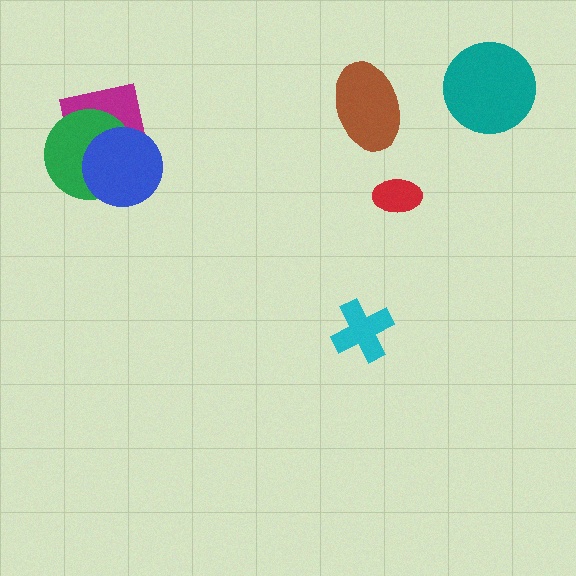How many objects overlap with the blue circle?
2 objects overlap with the blue circle.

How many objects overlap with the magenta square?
2 objects overlap with the magenta square.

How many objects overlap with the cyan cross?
0 objects overlap with the cyan cross.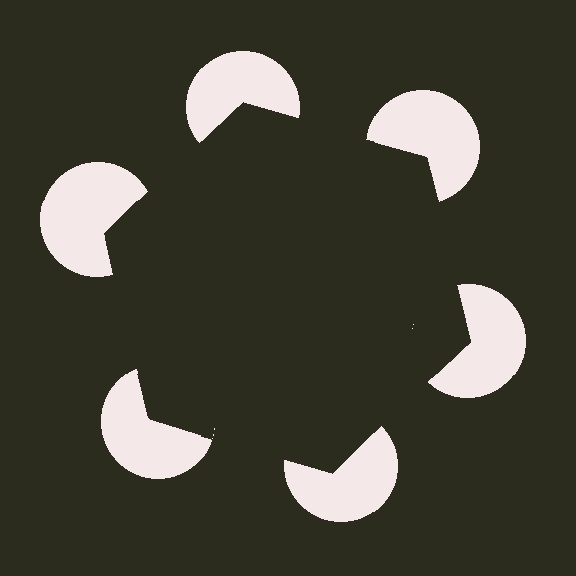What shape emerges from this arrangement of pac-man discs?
An illusory hexagon — its edges are inferred from the aligned wedge cuts in the pac-man discs, not physically drawn.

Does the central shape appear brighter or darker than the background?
It typically appears slightly darker than the background, even though no actual brightness change is drawn.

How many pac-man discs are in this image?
There are 6 — one at each vertex of the illusory hexagon.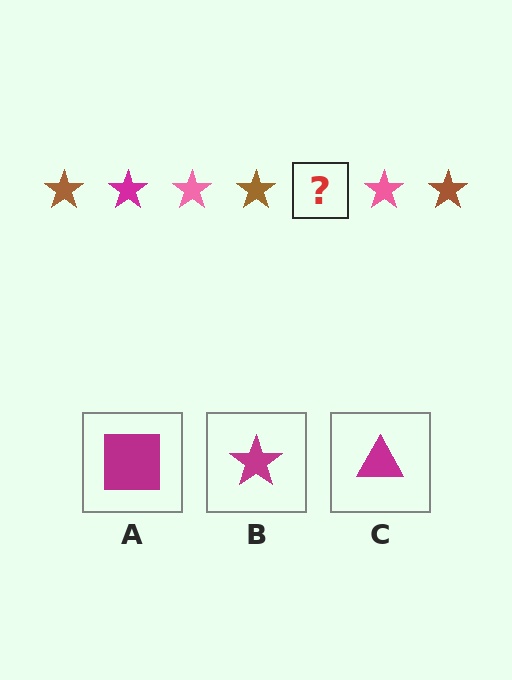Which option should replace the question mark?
Option B.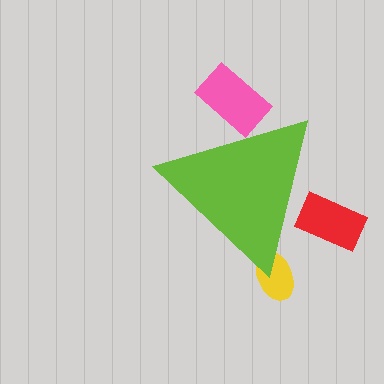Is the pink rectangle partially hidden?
Yes, the pink rectangle is partially hidden behind the lime triangle.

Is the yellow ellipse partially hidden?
Yes, the yellow ellipse is partially hidden behind the lime triangle.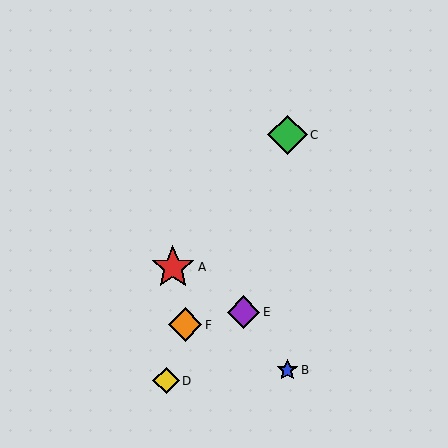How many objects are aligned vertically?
2 objects (B, C) are aligned vertically.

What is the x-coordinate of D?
Object D is at x≈166.